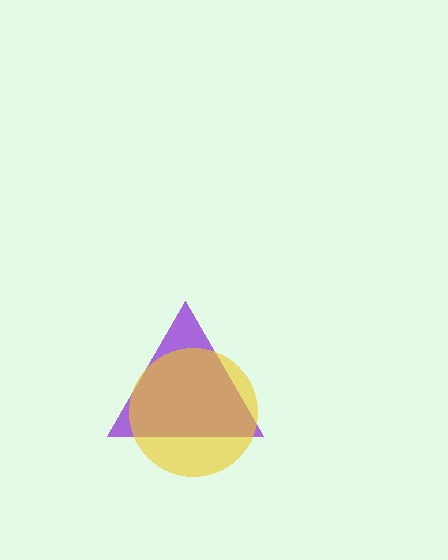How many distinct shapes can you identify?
There are 2 distinct shapes: a purple triangle, a yellow circle.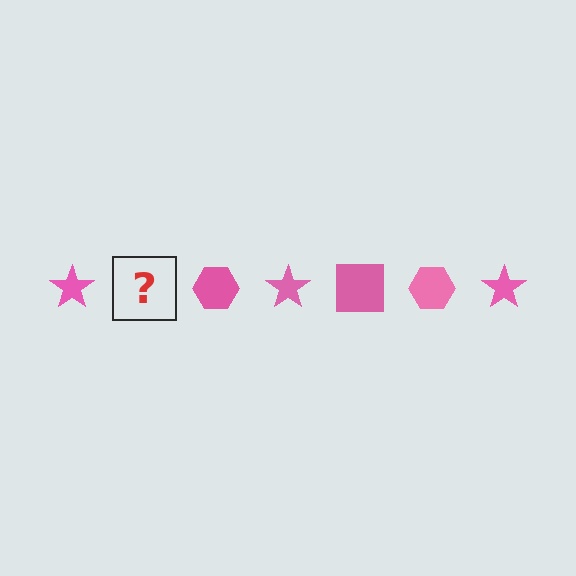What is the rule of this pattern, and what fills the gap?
The rule is that the pattern cycles through star, square, hexagon shapes in pink. The gap should be filled with a pink square.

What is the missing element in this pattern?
The missing element is a pink square.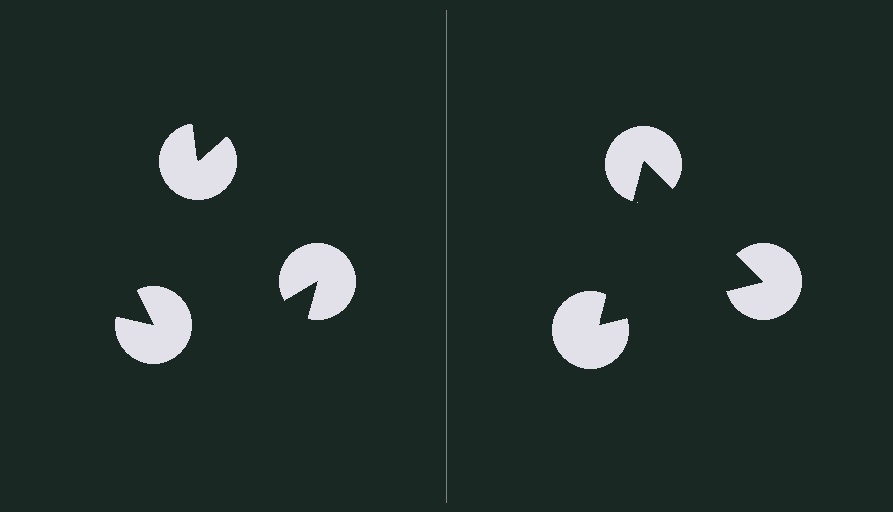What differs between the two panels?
The pac-man discs are positioned identically on both sides; only the wedge orientations differ. On the right they align to a triangle; on the left they are misaligned.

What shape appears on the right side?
An illusory triangle.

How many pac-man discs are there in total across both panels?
6 — 3 on each side.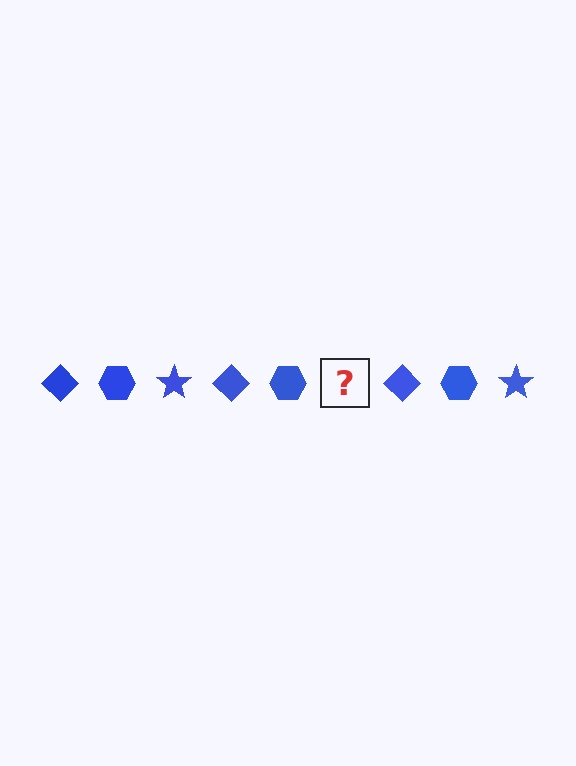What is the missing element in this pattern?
The missing element is a blue star.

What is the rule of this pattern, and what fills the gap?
The rule is that the pattern cycles through diamond, hexagon, star shapes in blue. The gap should be filled with a blue star.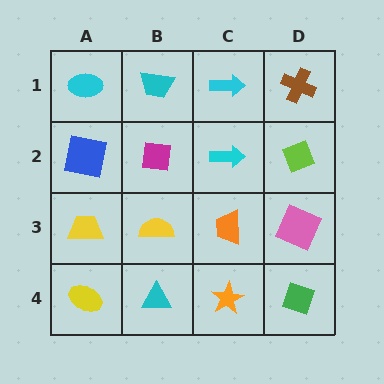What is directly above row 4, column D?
A pink square.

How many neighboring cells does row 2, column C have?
4.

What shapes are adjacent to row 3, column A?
A blue square (row 2, column A), a yellow ellipse (row 4, column A), a yellow semicircle (row 3, column B).